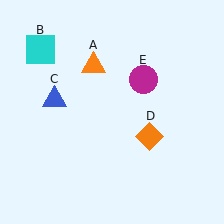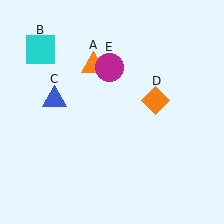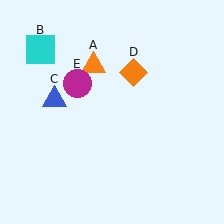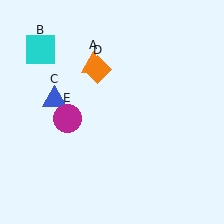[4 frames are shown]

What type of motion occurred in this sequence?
The orange diamond (object D), magenta circle (object E) rotated counterclockwise around the center of the scene.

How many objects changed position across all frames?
2 objects changed position: orange diamond (object D), magenta circle (object E).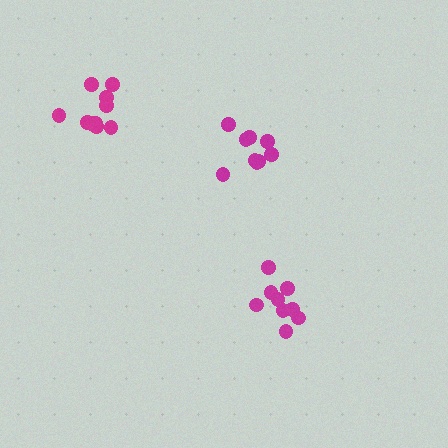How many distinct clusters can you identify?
There are 3 distinct clusters.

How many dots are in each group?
Group 1: 9 dots, Group 2: 10 dots, Group 3: 9 dots (28 total).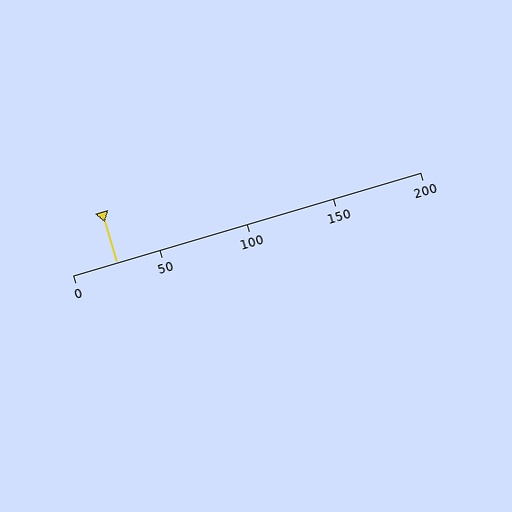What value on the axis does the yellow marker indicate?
The marker indicates approximately 25.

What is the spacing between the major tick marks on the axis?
The major ticks are spaced 50 apart.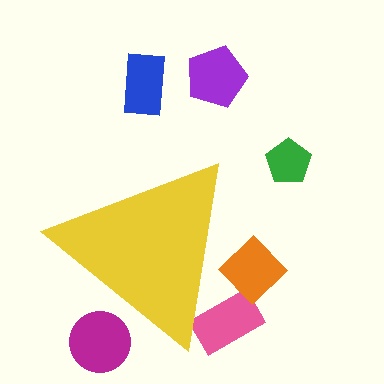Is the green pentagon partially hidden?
No, the green pentagon is fully visible.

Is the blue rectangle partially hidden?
No, the blue rectangle is fully visible.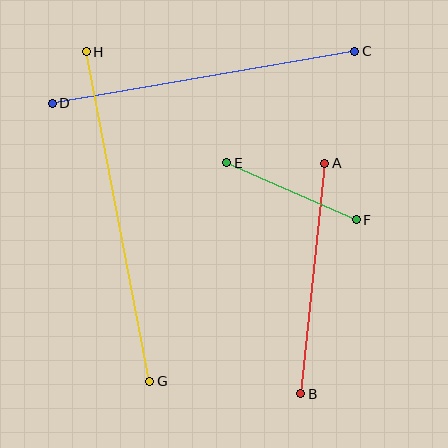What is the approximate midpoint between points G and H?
The midpoint is at approximately (118, 216) pixels.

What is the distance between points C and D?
The distance is approximately 307 pixels.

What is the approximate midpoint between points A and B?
The midpoint is at approximately (313, 279) pixels.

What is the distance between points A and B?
The distance is approximately 231 pixels.